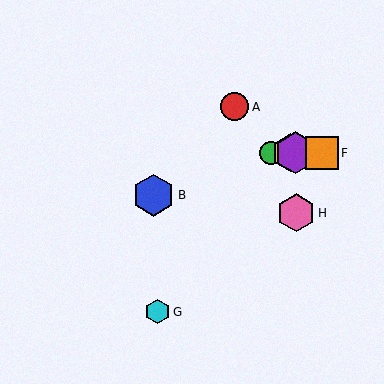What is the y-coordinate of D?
Object D is at y≈153.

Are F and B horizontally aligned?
No, F is at y≈152 and B is at y≈195.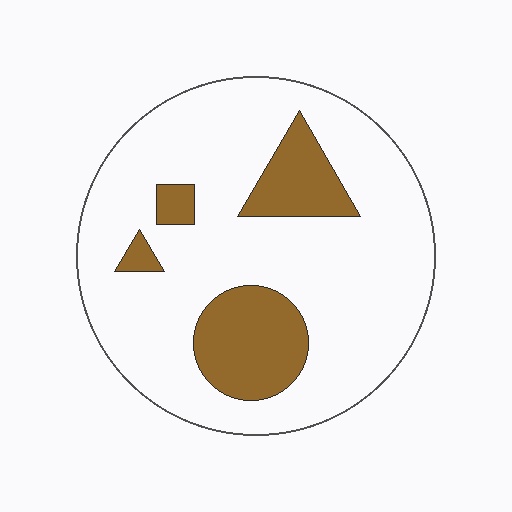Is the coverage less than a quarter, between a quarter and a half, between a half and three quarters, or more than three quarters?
Less than a quarter.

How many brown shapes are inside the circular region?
4.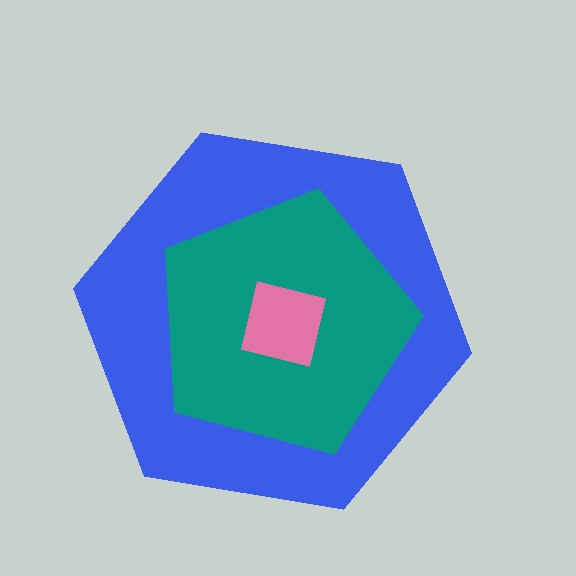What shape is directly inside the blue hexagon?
The teal pentagon.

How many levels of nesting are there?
3.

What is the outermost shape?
The blue hexagon.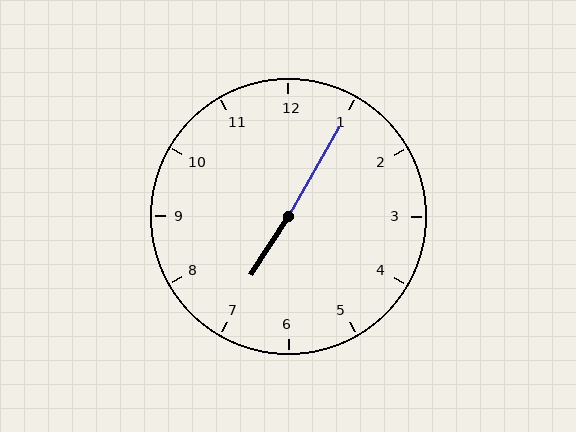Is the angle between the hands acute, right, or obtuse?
It is obtuse.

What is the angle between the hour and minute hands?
Approximately 178 degrees.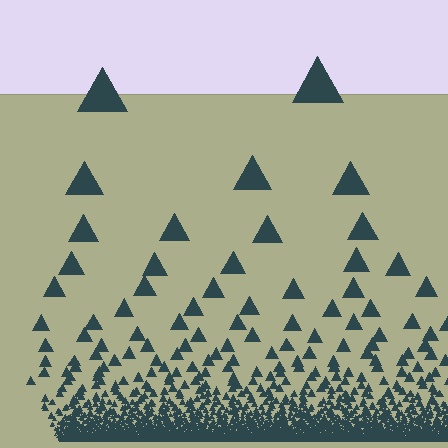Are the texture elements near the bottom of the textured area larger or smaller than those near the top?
Smaller. The gradient is inverted — elements near the bottom are smaller and denser.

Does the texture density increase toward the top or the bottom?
Density increases toward the bottom.